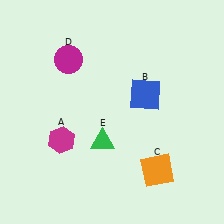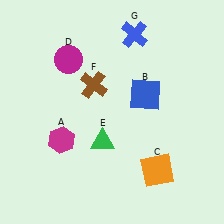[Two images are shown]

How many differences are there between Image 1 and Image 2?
There are 2 differences between the two images.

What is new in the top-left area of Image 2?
A brown cross (F) was added in the top-left area of Image 2.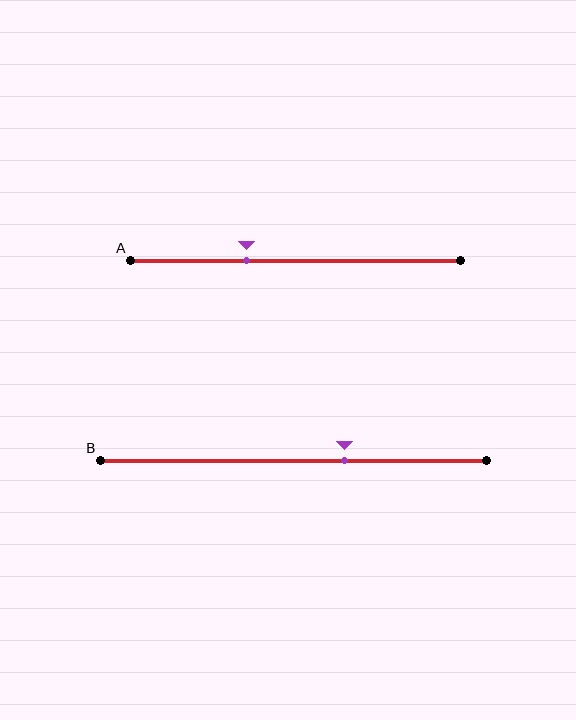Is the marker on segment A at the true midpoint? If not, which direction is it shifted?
No, the marker on segment A is shifted to the left by about 15% of the segment length.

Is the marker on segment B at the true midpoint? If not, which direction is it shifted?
No, the marker on segment B is shifted to the right by about 13% of the segment length.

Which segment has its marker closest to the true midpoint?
Segment B has its marker closest to the true midpoint.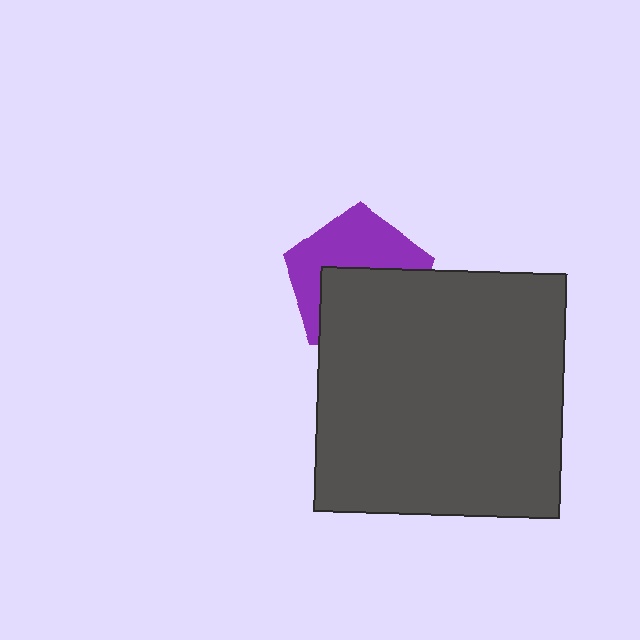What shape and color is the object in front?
The object in front is a dark gray square.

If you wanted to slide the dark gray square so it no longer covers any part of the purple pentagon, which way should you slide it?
Slide it down — that is the most direct way to separate the two shapes.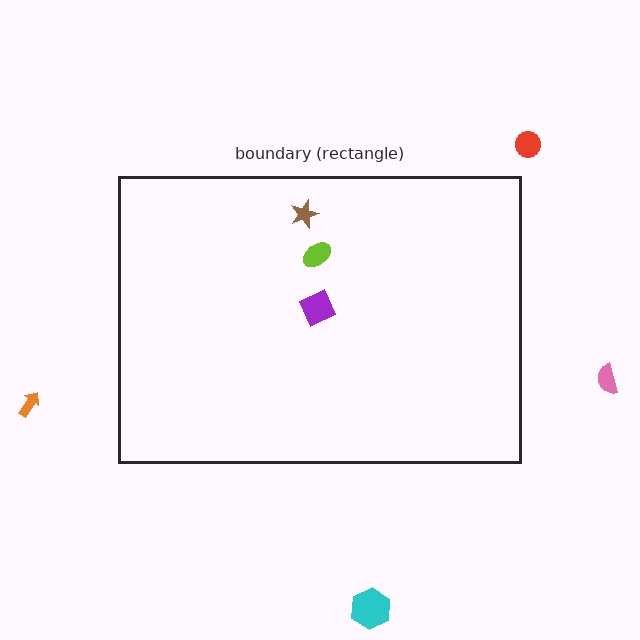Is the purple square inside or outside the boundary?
Inside.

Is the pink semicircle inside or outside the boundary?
Outside.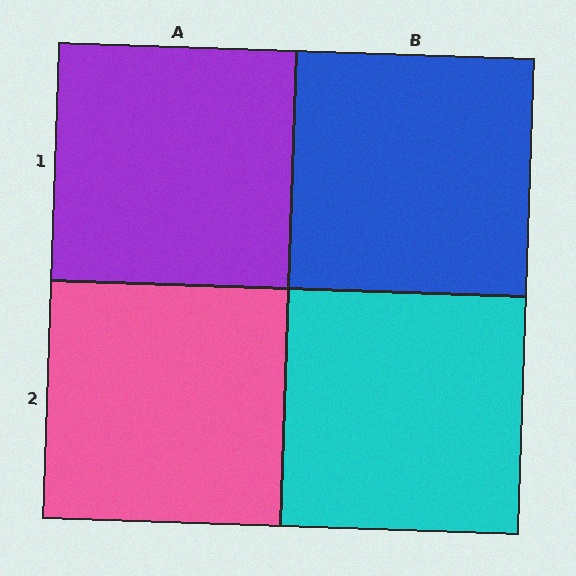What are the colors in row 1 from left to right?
Purple, blue.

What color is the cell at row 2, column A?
Pink.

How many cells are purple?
1 cell is purple.